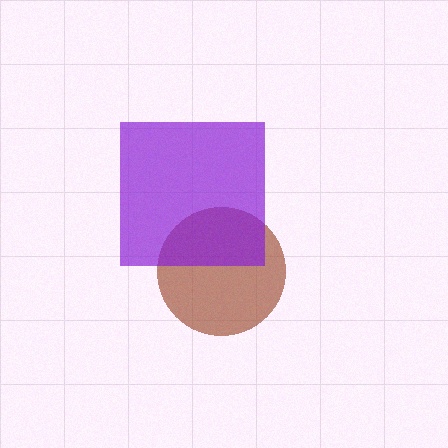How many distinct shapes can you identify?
There are 2 distinct shapes: a brown circle, a purple square.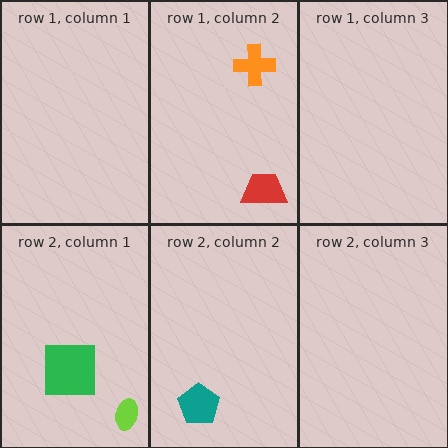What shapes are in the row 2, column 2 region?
The teal pentagon.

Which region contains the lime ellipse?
The row 2, column 1 region.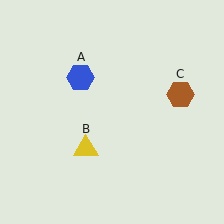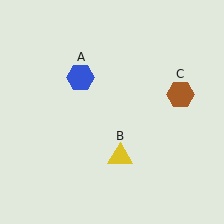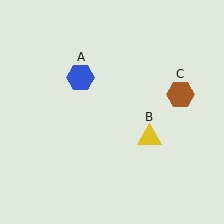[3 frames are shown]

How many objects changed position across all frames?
1 object changed position: yellow triangle (object B).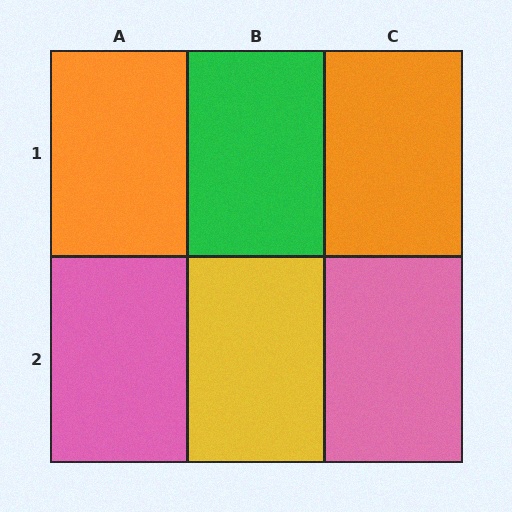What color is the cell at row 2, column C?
Pink.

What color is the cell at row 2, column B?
Yellow.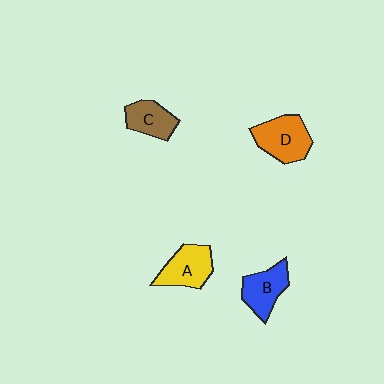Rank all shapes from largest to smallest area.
From largest to smallest: D (orange), A (yellow), B (blue), C (brown).